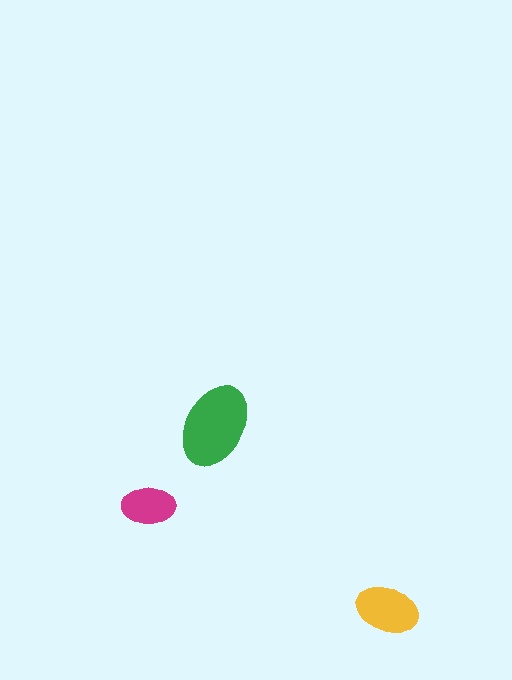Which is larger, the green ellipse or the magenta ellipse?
The green one.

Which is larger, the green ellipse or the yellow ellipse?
The green one.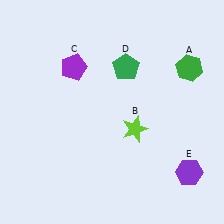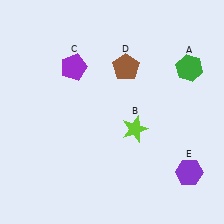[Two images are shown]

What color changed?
The pentagon (D) changed from green in Image 1 to brown in Image 2.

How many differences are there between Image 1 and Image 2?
There is 1 difference between the two images.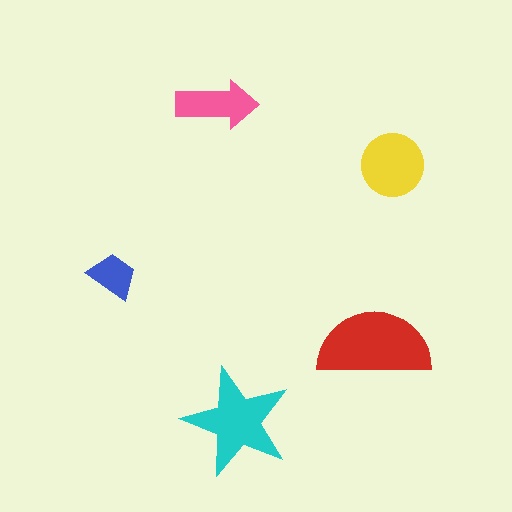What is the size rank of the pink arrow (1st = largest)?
4th.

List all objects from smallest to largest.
The blue trapezoid, the pink arrow, the yellow circle, the cyan star, the red semicircle.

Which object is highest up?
The pink arrow is topmost.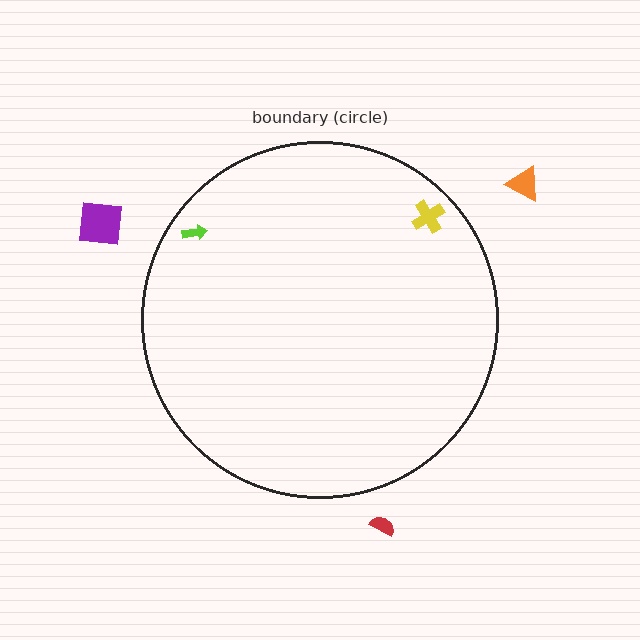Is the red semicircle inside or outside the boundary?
Outside.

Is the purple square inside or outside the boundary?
Outside.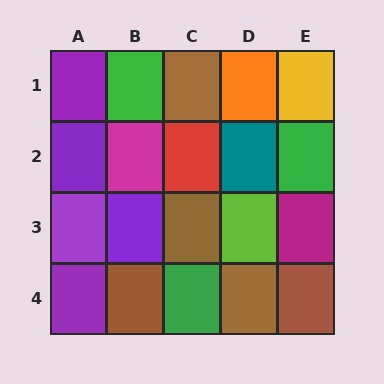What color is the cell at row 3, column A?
Purple.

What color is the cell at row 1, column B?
Green.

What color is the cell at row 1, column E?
Yellow.